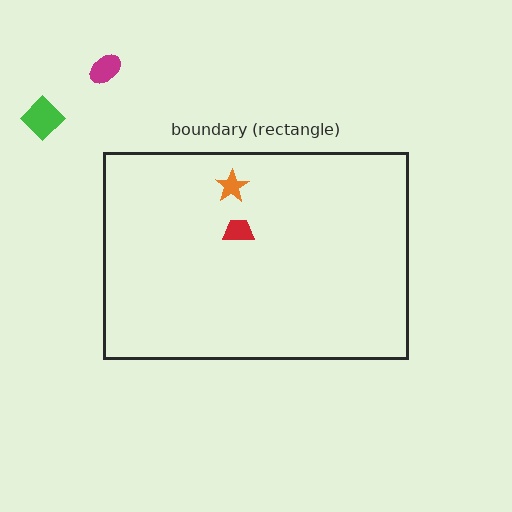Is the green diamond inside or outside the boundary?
Outside.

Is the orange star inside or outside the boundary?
Inside.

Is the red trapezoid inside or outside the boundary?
Inside.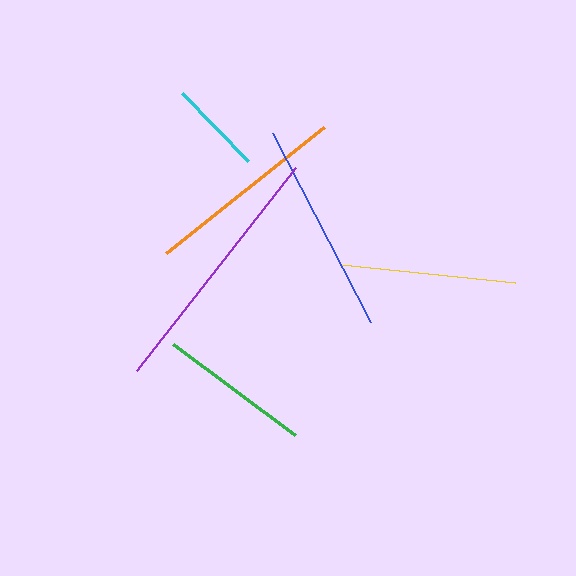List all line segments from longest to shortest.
From longest to shortest: purple, blue, orange, yellow, green, cyan.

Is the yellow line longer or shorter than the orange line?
The orange line is longer than the yellow line.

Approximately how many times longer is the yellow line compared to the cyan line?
The yellow line is approximately 1.8 times the length of the cyan line.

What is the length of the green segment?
The green segment is approximately 152 pixels long.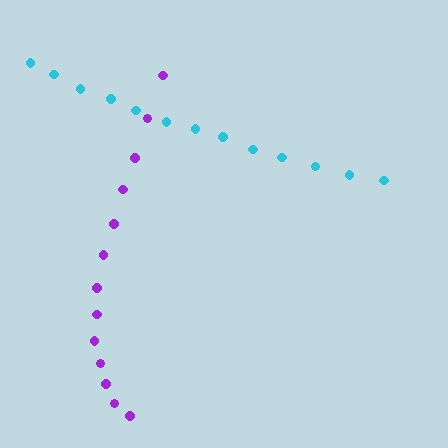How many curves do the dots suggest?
There are 2 distinct paths.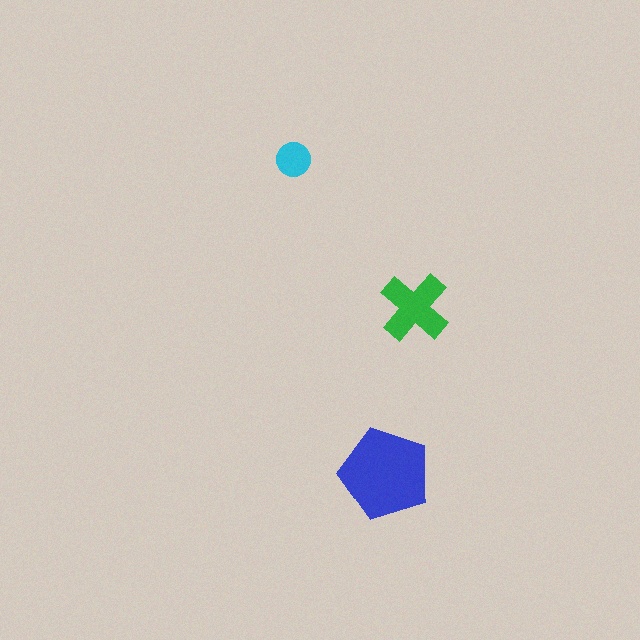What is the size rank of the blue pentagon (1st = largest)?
1st.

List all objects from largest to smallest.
The blue pentagon, the green cross, the cyan circle.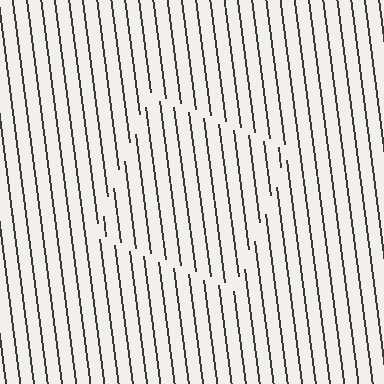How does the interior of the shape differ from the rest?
The interior of the shape contains the same grating, shifted by half a period — the contour is defined by the phase discontinuity where line-ends from the inner and outer gratings abut.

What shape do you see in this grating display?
An illusory square. The interior of the shape contains the same grating, shifted by half a period — the contour is defined by the phase discontinuity where line-ends from the inner and outer gratings abut.